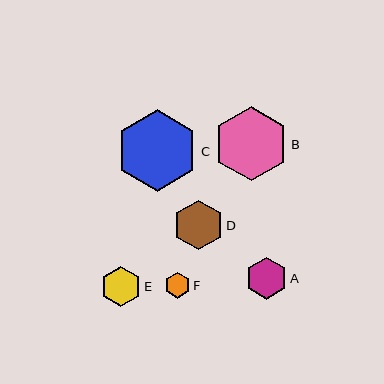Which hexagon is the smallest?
Hexagon F is the smallest with a size of approximately 26 pixels.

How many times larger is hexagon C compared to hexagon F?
Hexagon C is approximately 3.1 times the size of hexagon F.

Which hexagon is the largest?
Hexagon C is the largest with a size of approximately 82 pixels.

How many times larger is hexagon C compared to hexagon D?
Hexagon C is approximately 1.6 times the size of hexagon D.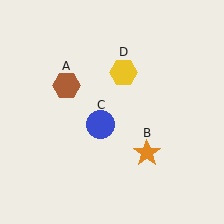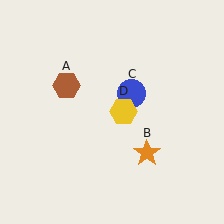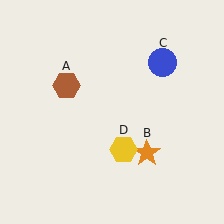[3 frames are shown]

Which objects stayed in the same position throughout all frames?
Brown hexagon (object A) and orange star (object B) remained stationary.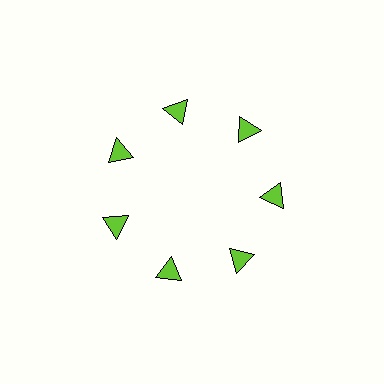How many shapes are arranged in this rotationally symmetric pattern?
There are 7 shapes, arranged in 7 groups of 1.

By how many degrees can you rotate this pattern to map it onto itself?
The pattern maps onto itself every 51 degrees of rotation.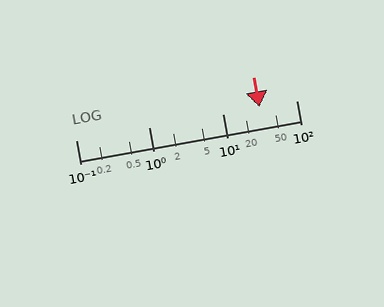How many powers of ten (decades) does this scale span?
The scale spans 3 decades, from 0.1 to 100.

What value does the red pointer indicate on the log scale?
The pointer indicates approximately 31.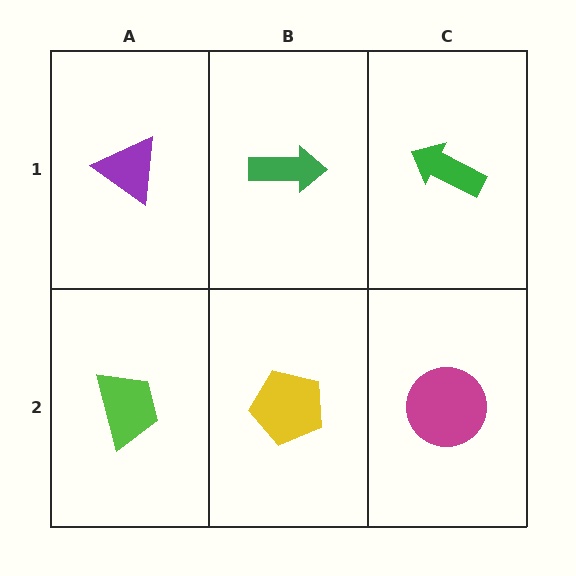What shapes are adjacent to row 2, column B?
A green arrow (row 1, column B), a lime trapezoid (row 2, column A), a magenta circle (row 2, column C).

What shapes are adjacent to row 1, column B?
A yellow pentagon (row 2, column B), a purple triangle (row 1, column A), a green arrow (row 1, column C).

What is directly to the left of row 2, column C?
A yellow pentagon.